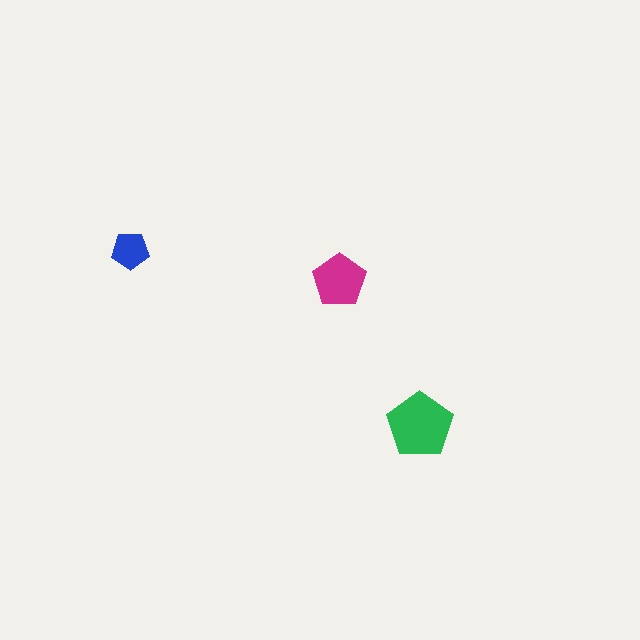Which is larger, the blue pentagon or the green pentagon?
The green one.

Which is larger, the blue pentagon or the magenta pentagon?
The magenta one.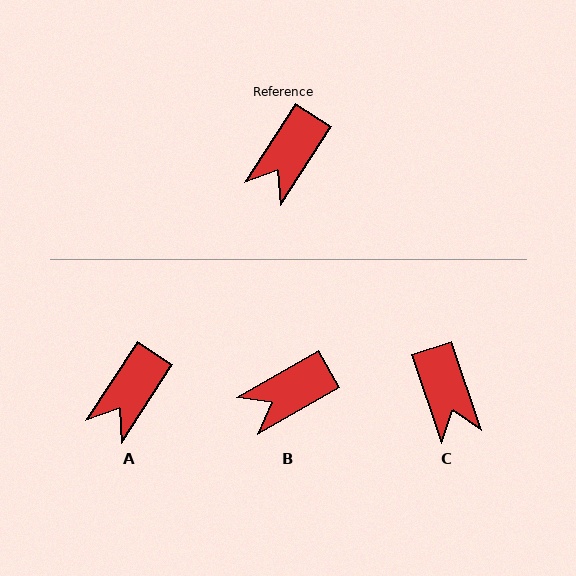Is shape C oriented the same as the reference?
No, it is off by about 52 degrees.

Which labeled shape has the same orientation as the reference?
A.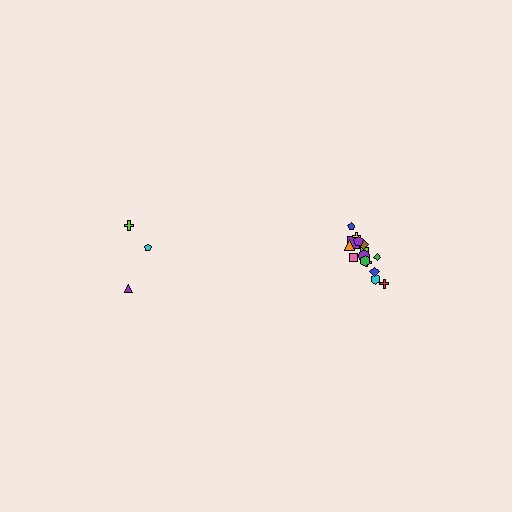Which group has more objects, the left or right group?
The right group.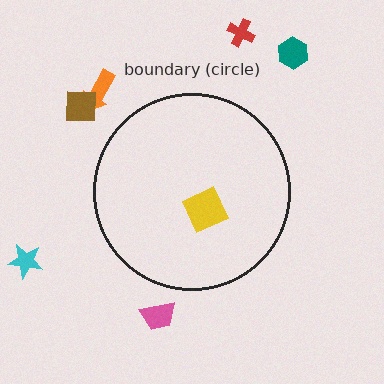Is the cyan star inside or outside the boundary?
Outside.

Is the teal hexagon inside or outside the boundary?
Outside.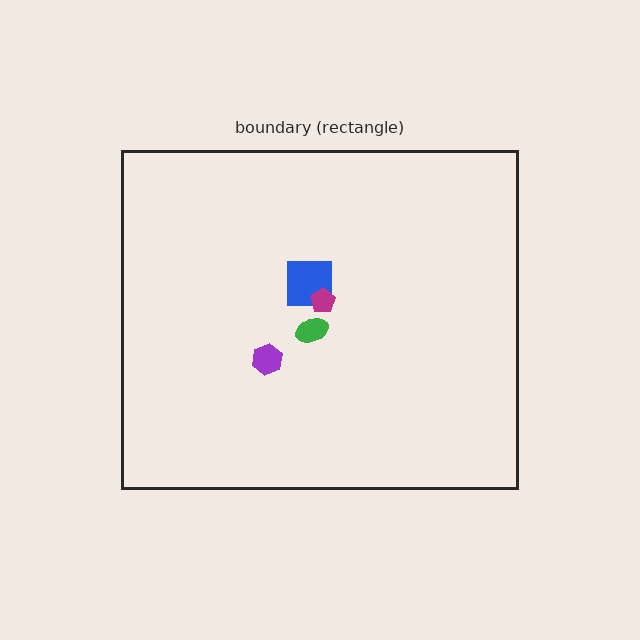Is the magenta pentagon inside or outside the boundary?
Inside.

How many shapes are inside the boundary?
4 inside, 0 outside.